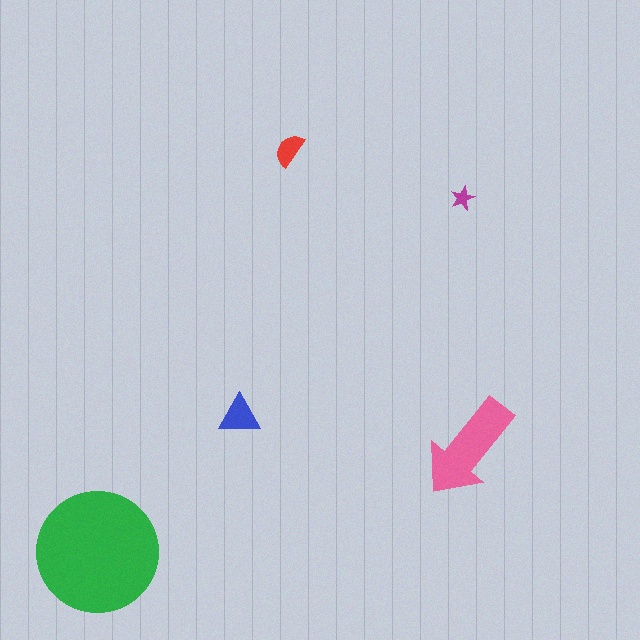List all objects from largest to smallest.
The green circle, the pink arrow, the blue triangle, the red semicircle, the magenta star.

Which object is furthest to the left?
The green circle is leftmost.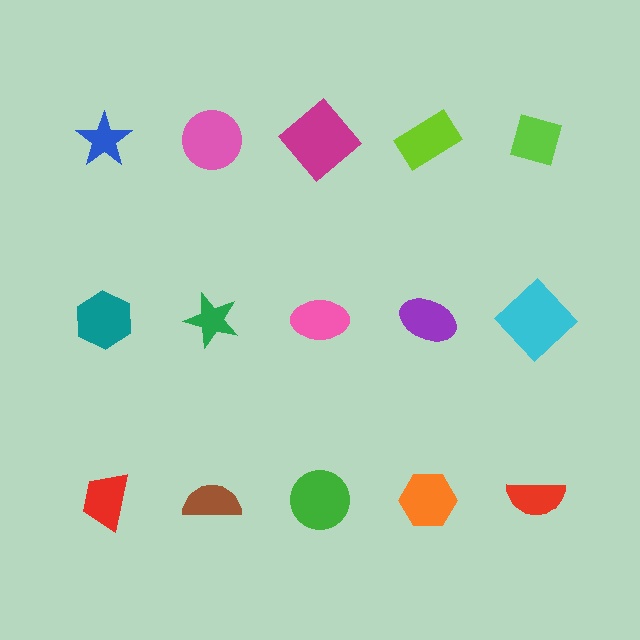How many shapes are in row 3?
5 shapes.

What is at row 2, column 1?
A teal hexagon.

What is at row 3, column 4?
An orange hexagon.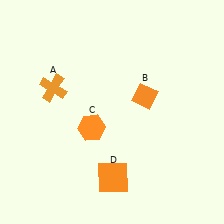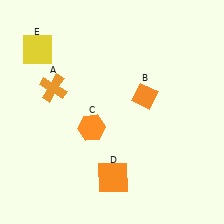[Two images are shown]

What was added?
A yellow square (E) was added in Image 2.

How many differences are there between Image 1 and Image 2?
There is 1 difference between the two images.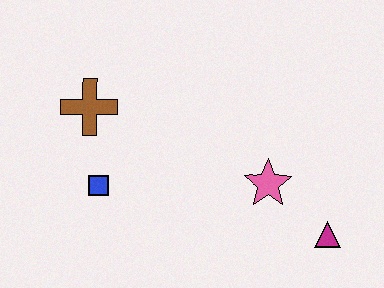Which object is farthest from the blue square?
The magenta triangle is farthest from the blue square.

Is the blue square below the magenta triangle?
No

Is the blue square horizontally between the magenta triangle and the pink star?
No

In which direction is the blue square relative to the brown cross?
The blue square is below the brown cross.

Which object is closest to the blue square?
The brown cross is closest to the blue square.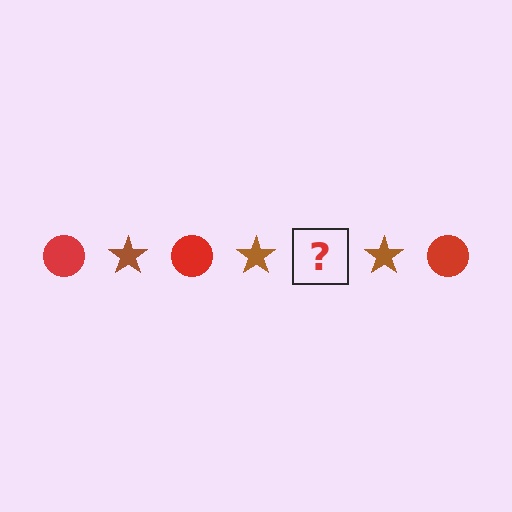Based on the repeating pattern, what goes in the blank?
The blank should be a red circle.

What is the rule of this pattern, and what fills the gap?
The rule is that the pattern alternates between red circle and brown star. The gap should be filled with a red circle.